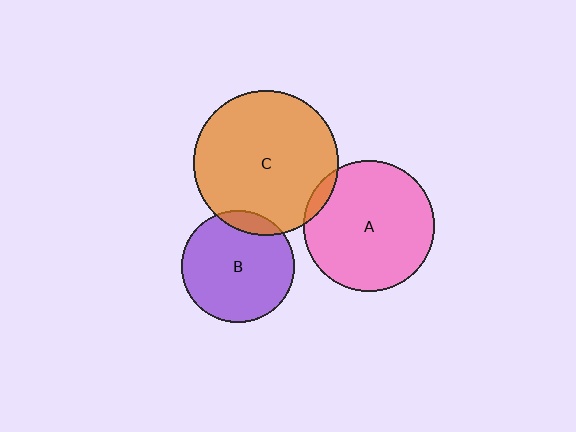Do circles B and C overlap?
Yes.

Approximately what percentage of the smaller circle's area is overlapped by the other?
Approximately 10%.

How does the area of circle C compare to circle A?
Approximately 1.2 times.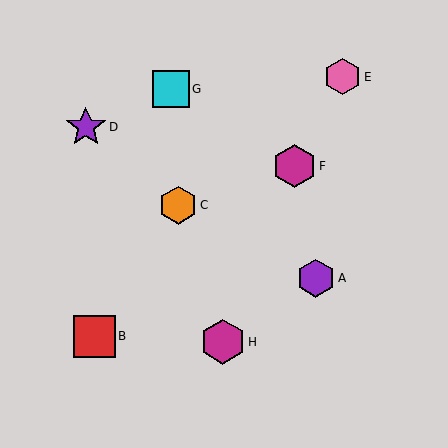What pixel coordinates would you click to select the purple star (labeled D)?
Click at (86, 127) to select the purple star D.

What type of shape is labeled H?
Shape H is a magenta hexagon.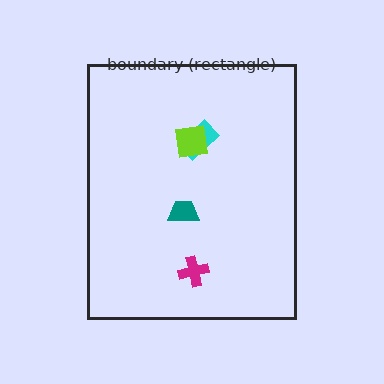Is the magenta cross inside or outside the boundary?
Inside.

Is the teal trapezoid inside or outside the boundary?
Inside.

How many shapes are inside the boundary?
4 inside, 0 outside.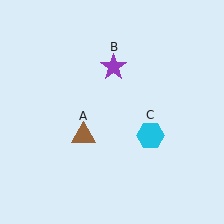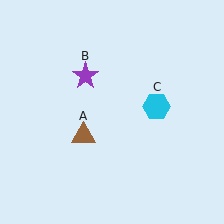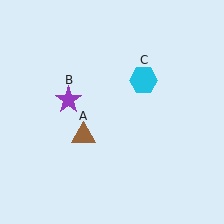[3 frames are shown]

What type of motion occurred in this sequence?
The purple star (object B), cyan hexagon (object C) rotated counterclockwise around the center of the scene.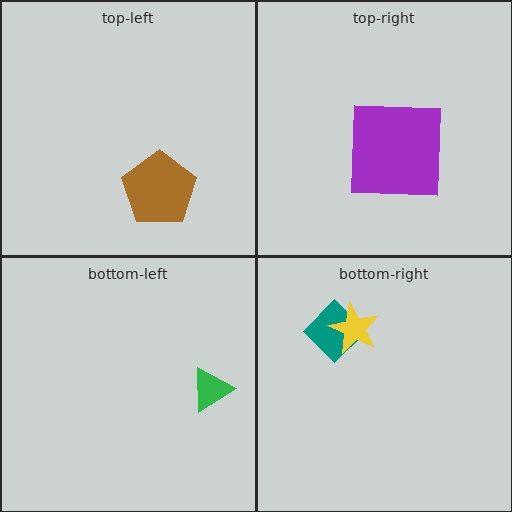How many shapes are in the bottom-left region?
1.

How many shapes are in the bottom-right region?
2.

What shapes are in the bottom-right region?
The teal diamond, the yellow star.